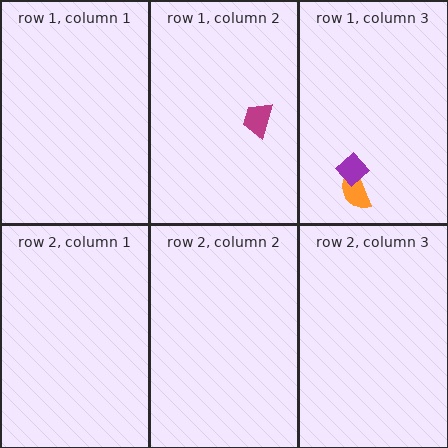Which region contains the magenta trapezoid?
The row 1, column 2 region.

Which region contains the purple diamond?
The row 1, column 3 region.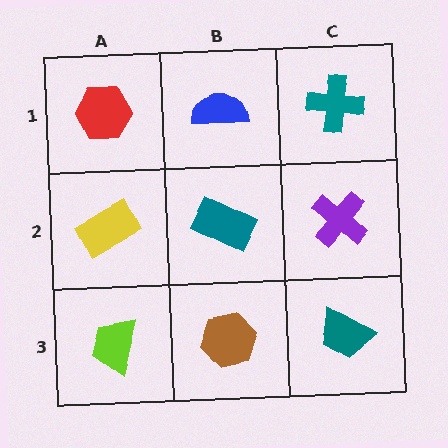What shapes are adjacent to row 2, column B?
A blue semicircle (row 1, column B), a brown hexagon (row 3, column B), a yellow rectangle (row 2, column A), a purple cross (row 2, column C).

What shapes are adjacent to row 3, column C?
A purple cross (row 2, column C), a brown hexagon (row 3, column B).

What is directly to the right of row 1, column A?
A blue semicircle.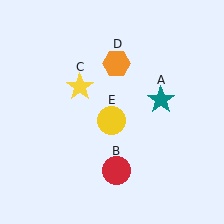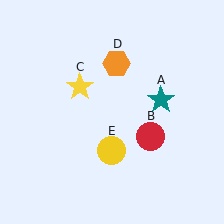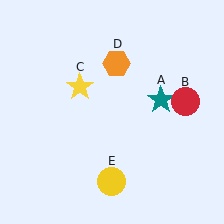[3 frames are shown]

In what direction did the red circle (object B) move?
The red circle (object B) moved up and to the right.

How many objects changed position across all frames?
2 objects changed position: red circle (object B), yellow circle (object E).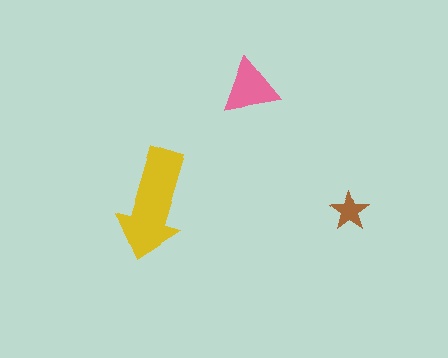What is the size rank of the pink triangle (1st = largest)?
2nd.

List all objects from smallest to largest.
The brown star, the pink triangle, the yellow arrow.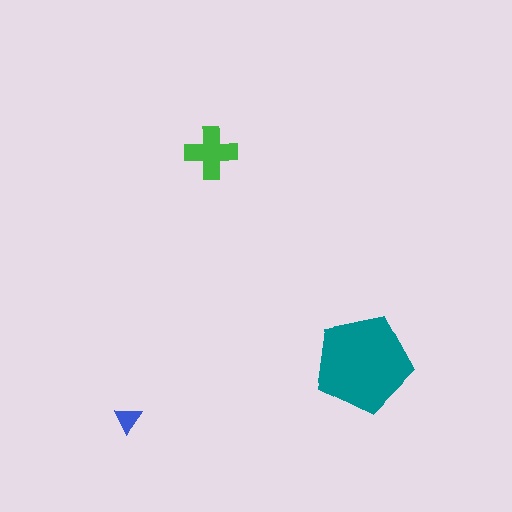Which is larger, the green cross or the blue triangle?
The green cross.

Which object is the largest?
The teal pentagon.